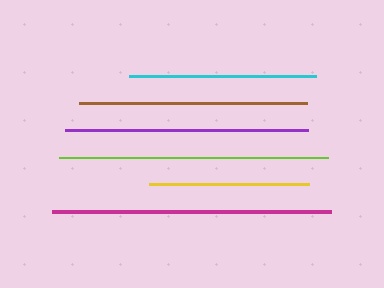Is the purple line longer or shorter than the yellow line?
The purple line is longer than the yellow line.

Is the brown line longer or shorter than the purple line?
The purple line is longer than the brown line.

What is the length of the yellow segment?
The yellow segment is approximately 159 pixels long.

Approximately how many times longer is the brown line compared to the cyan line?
The brown line is approximately 1.2 times the length of the cyan line.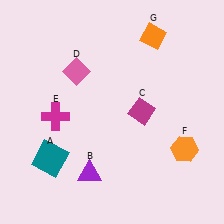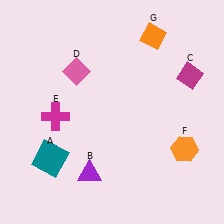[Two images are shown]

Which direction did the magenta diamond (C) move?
The magenta diamond (C) moved right.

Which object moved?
The magenta diamond (C) moved right.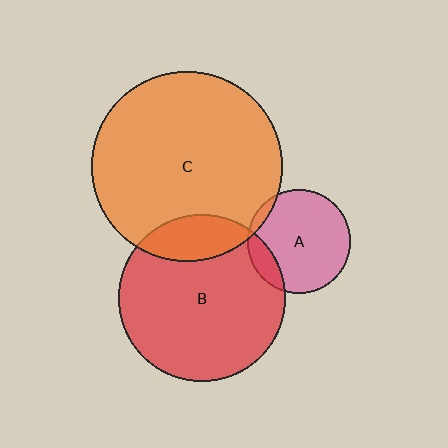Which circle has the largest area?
Circle C (orange).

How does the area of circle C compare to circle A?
Approximately 3.4 times.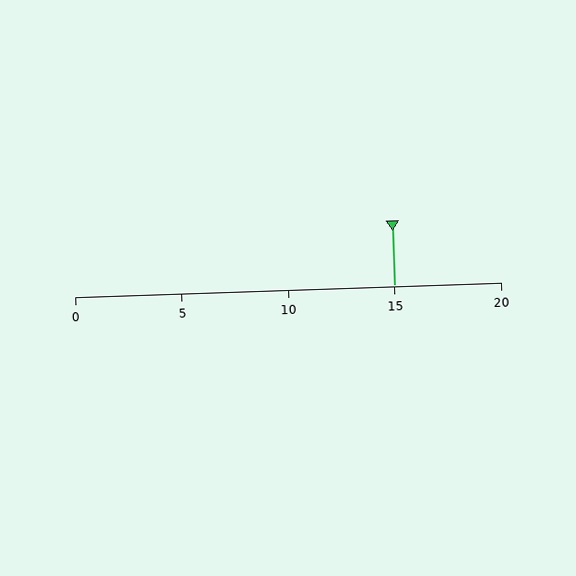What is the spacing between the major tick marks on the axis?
The major ticks are spaced 5 apart.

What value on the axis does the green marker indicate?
The marker indicates approximately 15.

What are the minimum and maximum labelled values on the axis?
The axis runs from 0 to 20.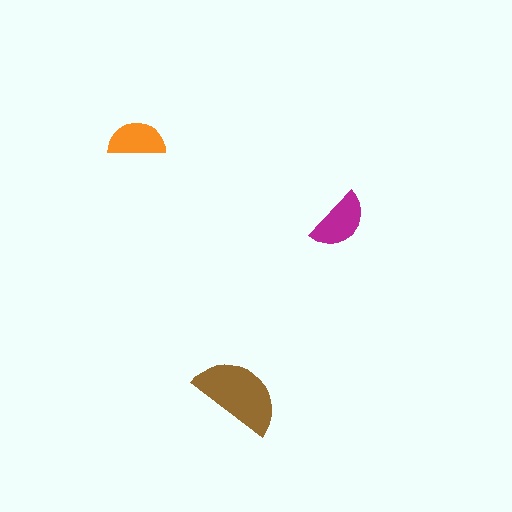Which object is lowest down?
The brown semicircle is bottommost.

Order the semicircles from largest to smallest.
the brown one, the magenta one, the orange one.